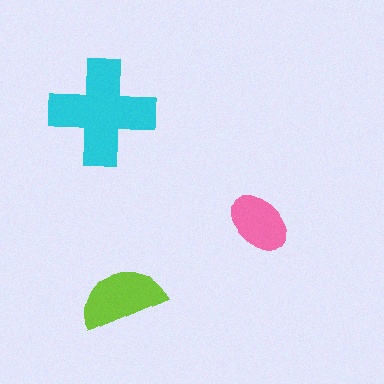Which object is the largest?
The cyan cross.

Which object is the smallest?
The pink ellipse.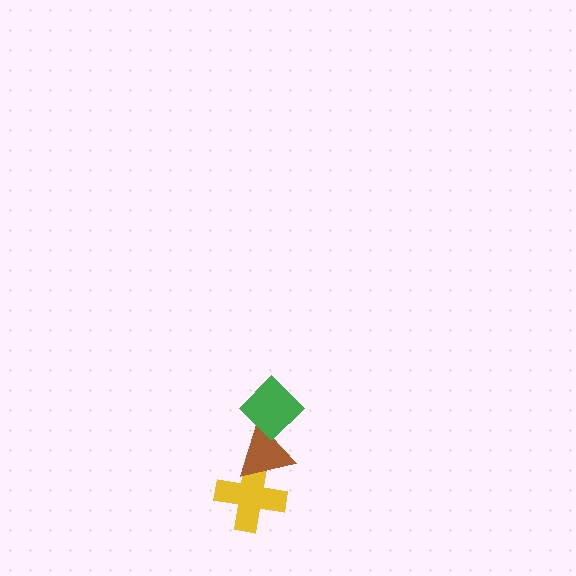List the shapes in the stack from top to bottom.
From top to bottom: the green diamond, the brown triangle, the yellow cross.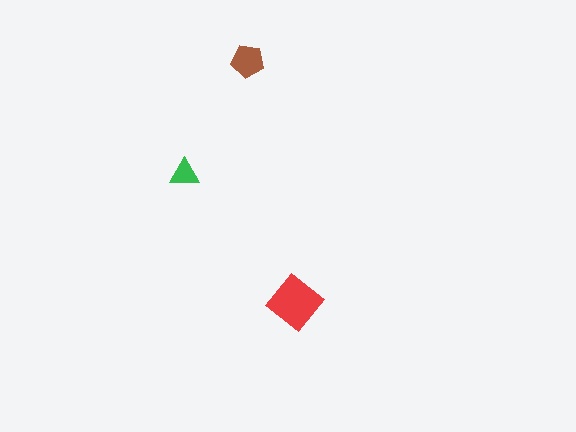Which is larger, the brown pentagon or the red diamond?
The red diamond.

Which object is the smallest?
The green triangle.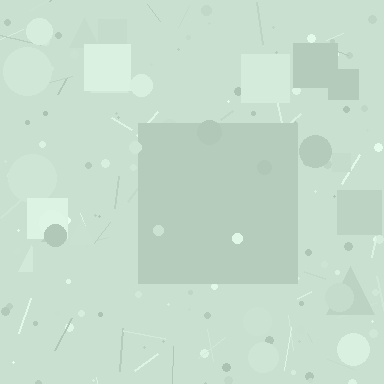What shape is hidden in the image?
A square is hidden in the image.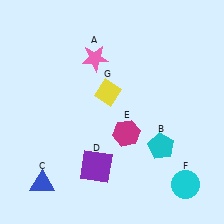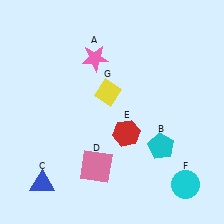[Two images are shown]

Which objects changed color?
D changed from purple to pink. E changed from magenta to red.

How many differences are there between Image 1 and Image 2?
There are 2 differences between the two images.